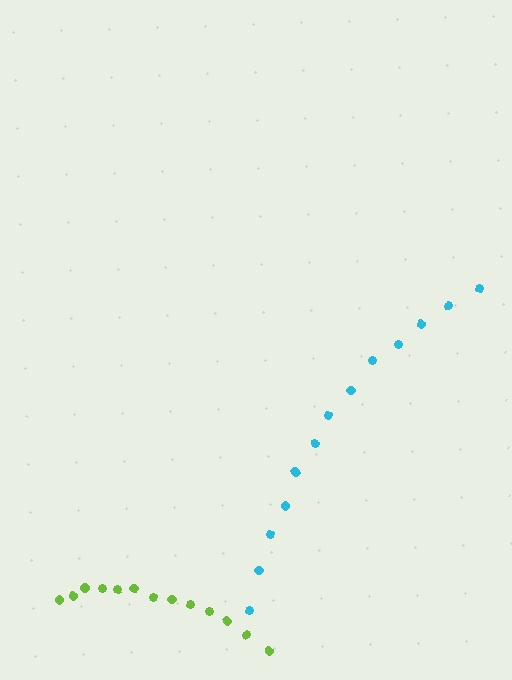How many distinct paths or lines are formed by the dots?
There are 2 distinct paths.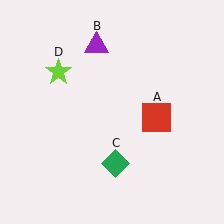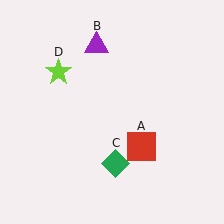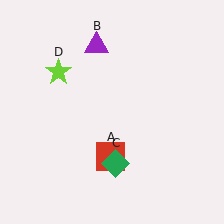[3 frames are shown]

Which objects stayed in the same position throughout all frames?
Purple triangle (object B) and green diamond (object C) and lime star (object D) remained stationary.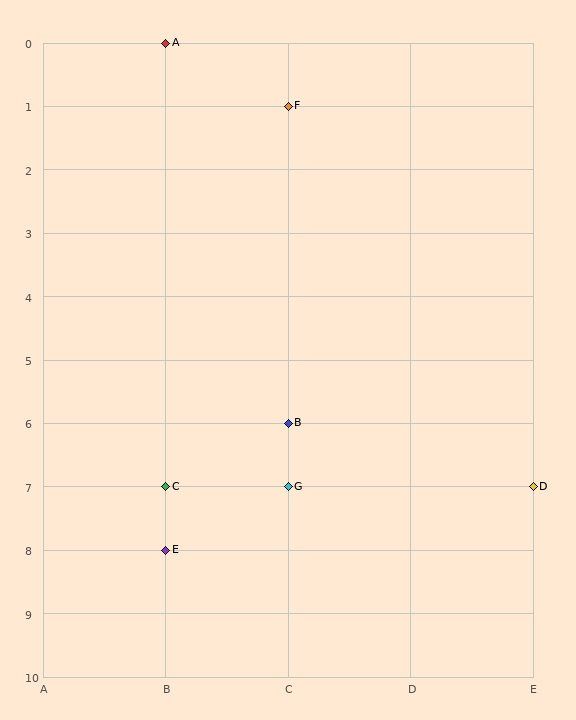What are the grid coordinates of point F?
Point F is at grid coordinates (C, 1).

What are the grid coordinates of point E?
Point E is at grid coordinates (B, 8).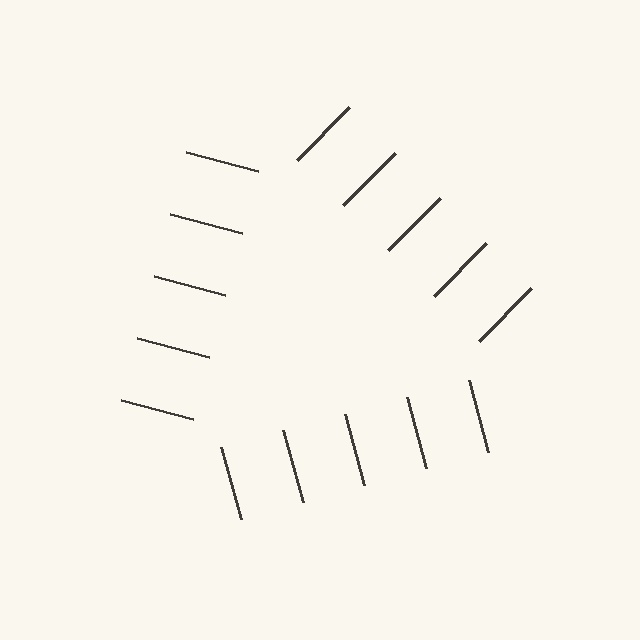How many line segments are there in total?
15 — 5 along each of the 3 edges.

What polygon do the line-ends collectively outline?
An illusory triangle — the line segments terminate on its edges but no continuous stroke is drawn.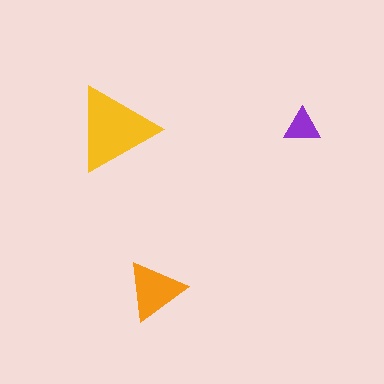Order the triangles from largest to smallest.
the yellow one, the orange one, the purple one.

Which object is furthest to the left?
The yellow triangle is leftmost.